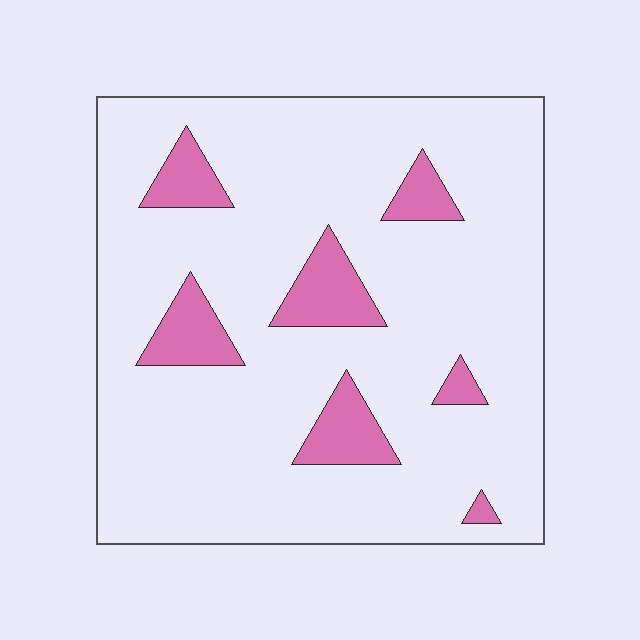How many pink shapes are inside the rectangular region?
7.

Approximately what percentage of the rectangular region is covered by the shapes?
Approximately 15%.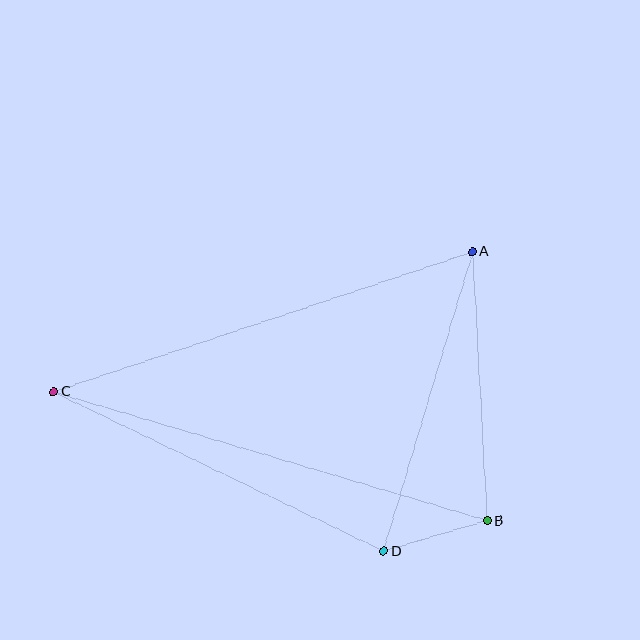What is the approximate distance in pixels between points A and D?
The distance between A and D is approximately 313 pixels.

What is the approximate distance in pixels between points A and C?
The distance between A and C is approximately 442 pixels.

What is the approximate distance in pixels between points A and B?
The distance between A and B is approximately 269 pixels.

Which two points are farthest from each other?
Points B and C are farthest from each other.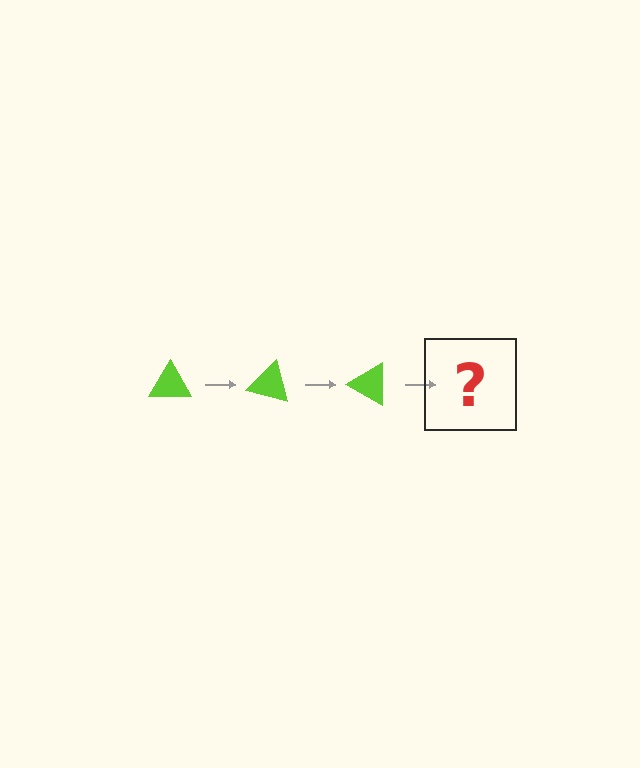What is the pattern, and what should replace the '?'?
The pattern is that the triangle rotates 15 degrees each step. The '?' should be a lime triangle rotated 45 degrees.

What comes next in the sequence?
The next element should be a lime triangle rotated 45 degrees.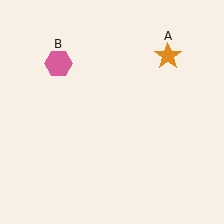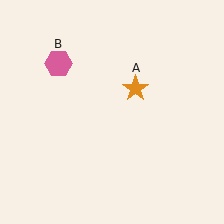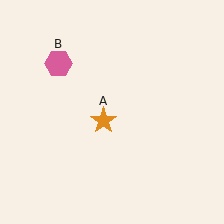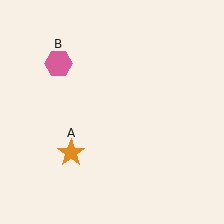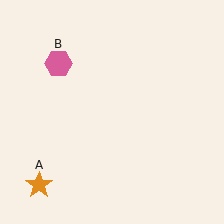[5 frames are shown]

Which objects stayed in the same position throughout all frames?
Pink hexagon (object B) remained stationary.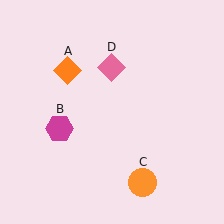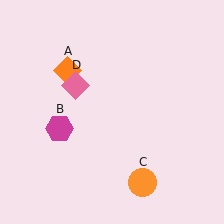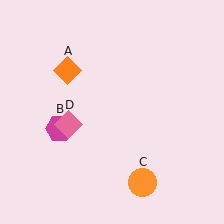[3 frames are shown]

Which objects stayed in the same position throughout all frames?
Orange diamond (object A) and magenta hexagon (object B) and orange circle (object C) remained stationary.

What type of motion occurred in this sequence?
The pink diamond (object D) rotated counterclockwise around the center of the scene.